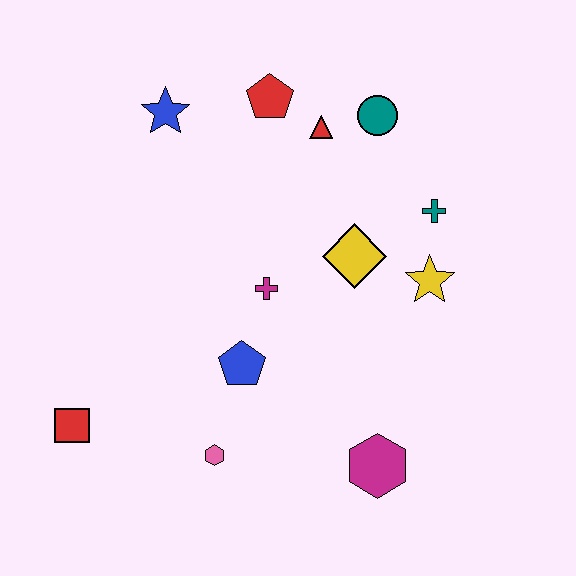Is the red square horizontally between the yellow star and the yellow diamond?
No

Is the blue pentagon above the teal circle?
No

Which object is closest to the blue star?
The red pentagon is closest to the blue star.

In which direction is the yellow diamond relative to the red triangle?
The yellow diamond is below the red triangle.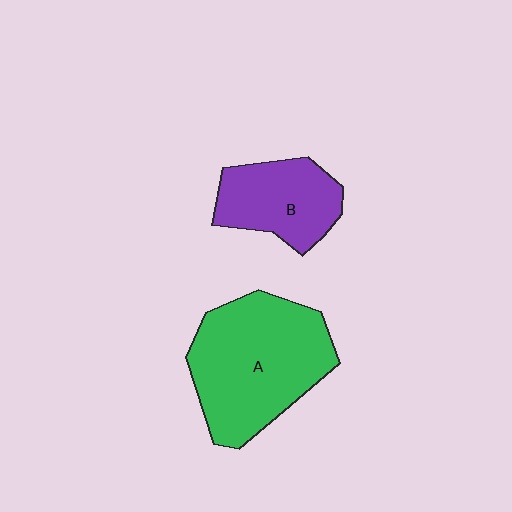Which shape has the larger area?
Shape A (green).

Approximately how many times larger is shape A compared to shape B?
Approximately 1.8 times.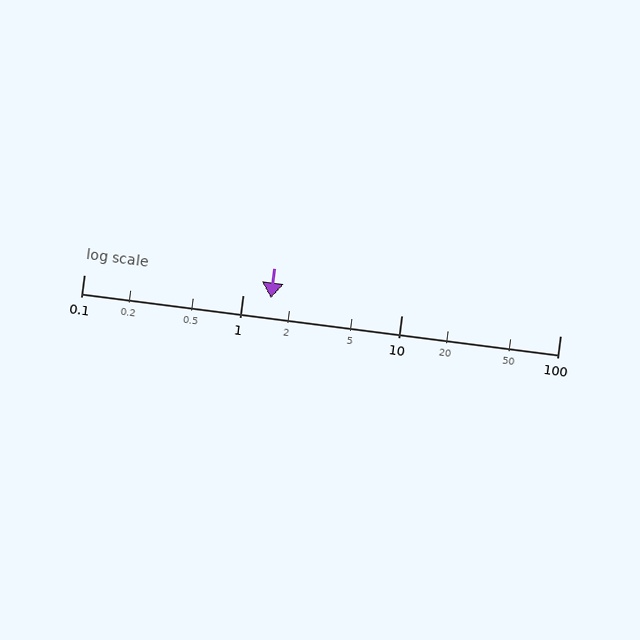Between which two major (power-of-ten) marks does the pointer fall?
The pointer is between 1 and 10.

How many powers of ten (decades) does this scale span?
The scale spans 3 decades, from 0.1 to 100.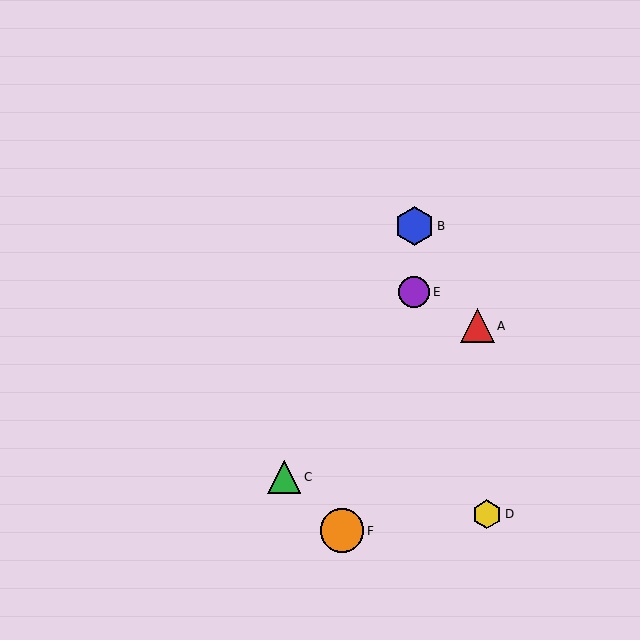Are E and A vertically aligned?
No, E is at x≈414 and A is at x≈477.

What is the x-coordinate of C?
Object C is at x≈284.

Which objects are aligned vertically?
Objects B, E are aligned vertically.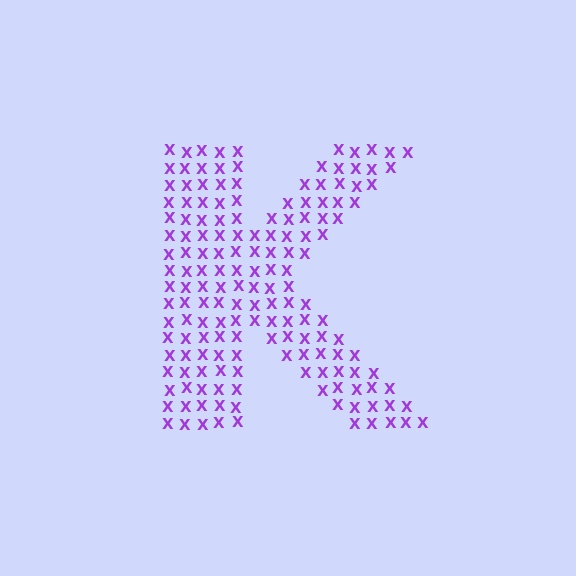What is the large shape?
The large shape is the letter K.